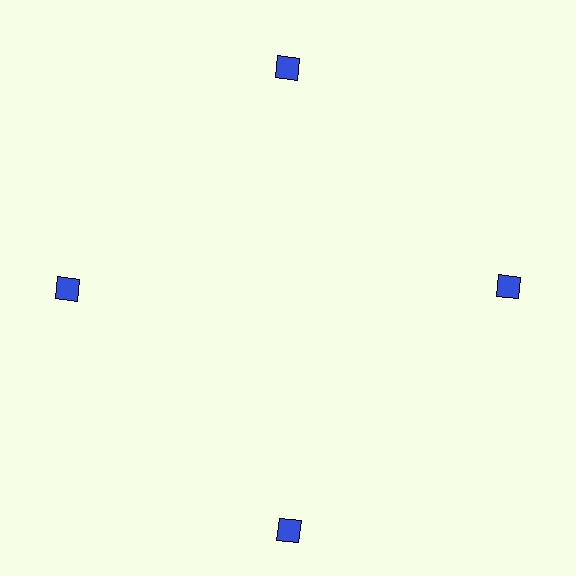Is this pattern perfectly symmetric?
No. The 4 blue diamonds are arranged in a ring, but one element near the 6 o'clock position is pushed outward from the center, breaking the 4-fold rotational symmetry.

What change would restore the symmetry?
The symmetry would be restored by moving it inward, back onto the ring so that all 4 diamonds sit at equal angles and equal distance from the center.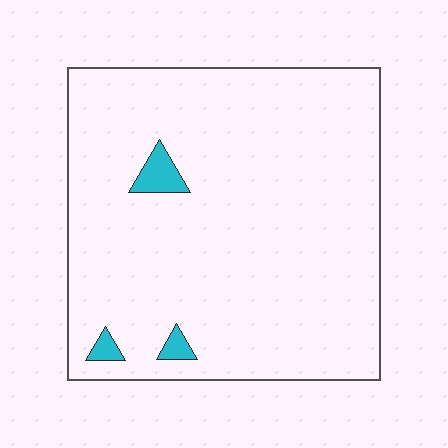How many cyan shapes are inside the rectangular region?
3.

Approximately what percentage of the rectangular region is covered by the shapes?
Approximately 5%.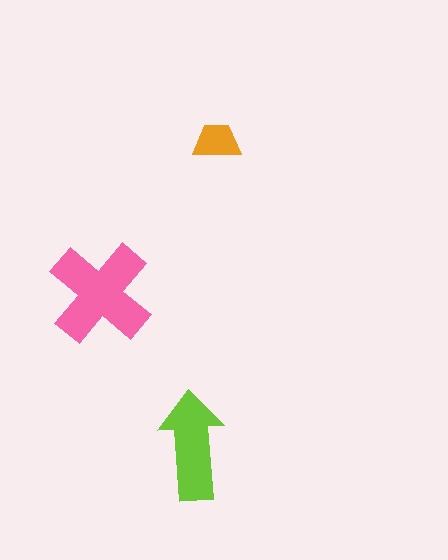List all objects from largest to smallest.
The pink cross, the lime arrow, the orange trapezoid.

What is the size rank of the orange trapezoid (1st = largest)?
3rd.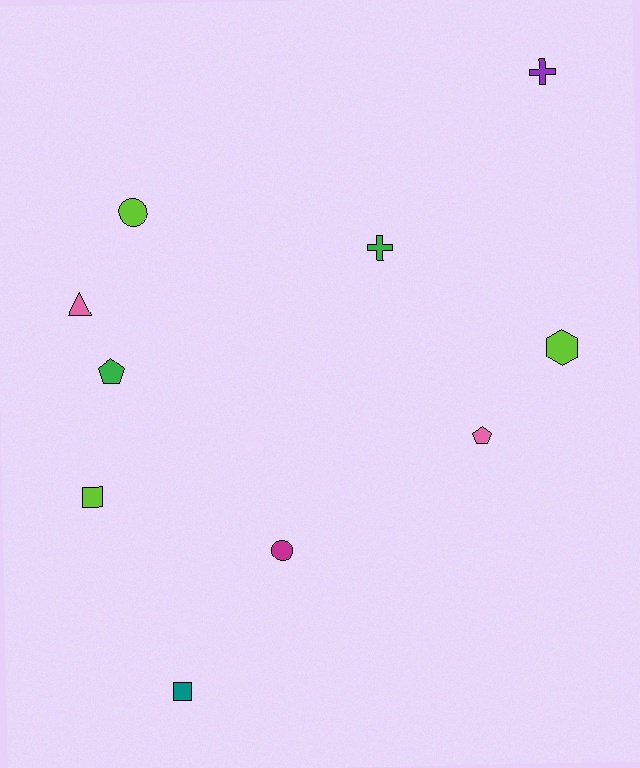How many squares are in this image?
There are 2 squares.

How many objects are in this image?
There are 10 objects.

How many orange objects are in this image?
There are no orange objects.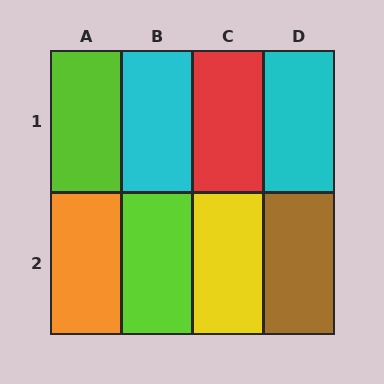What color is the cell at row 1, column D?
Cyan.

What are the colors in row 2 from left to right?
Orange, lime, yellow, brown.